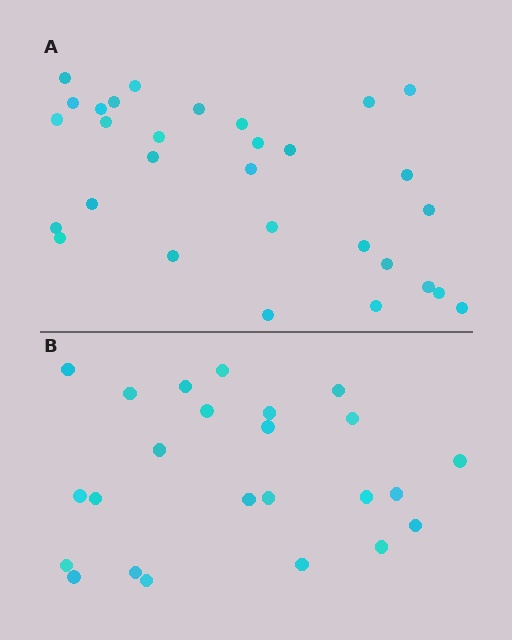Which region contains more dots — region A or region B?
Region A (the top region) has more dots.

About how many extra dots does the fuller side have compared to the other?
Region A has about 6 more dots than region B.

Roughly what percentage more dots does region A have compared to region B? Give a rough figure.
About 25% more.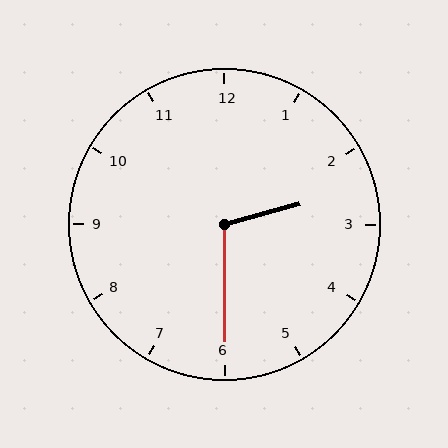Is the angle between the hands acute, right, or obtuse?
It is obtuse.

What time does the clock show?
2:30.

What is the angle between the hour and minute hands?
Approximately 105 degrees.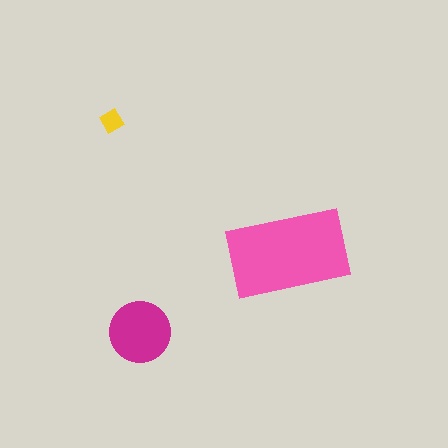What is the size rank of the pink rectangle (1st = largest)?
1st.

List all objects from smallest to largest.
The yellow diamond, the magenta circle, the pink rectangle.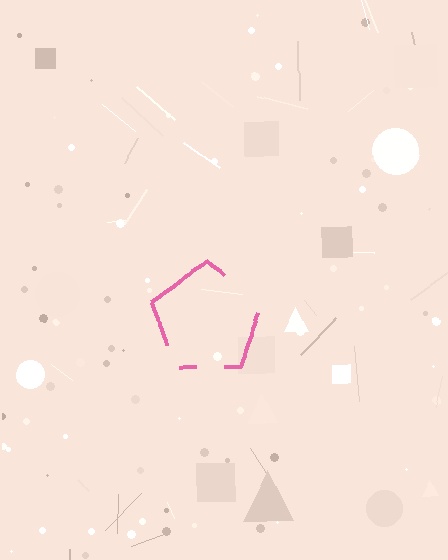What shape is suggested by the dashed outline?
The dashed outline suggests a pentagon.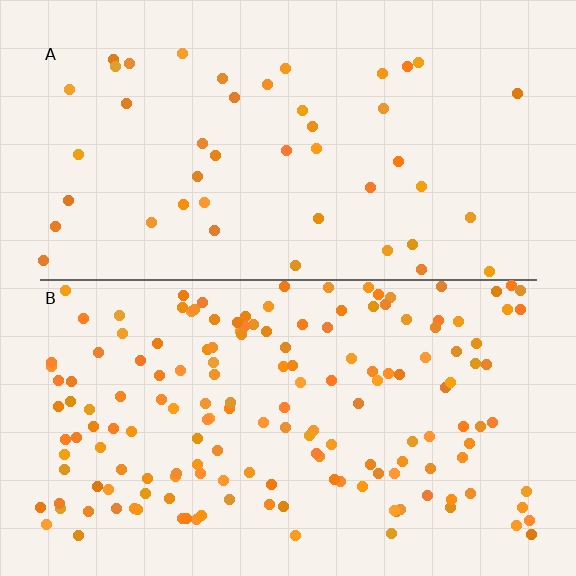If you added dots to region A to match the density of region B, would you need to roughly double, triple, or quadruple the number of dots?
Approximately quadruple.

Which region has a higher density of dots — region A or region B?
B (the bottom).